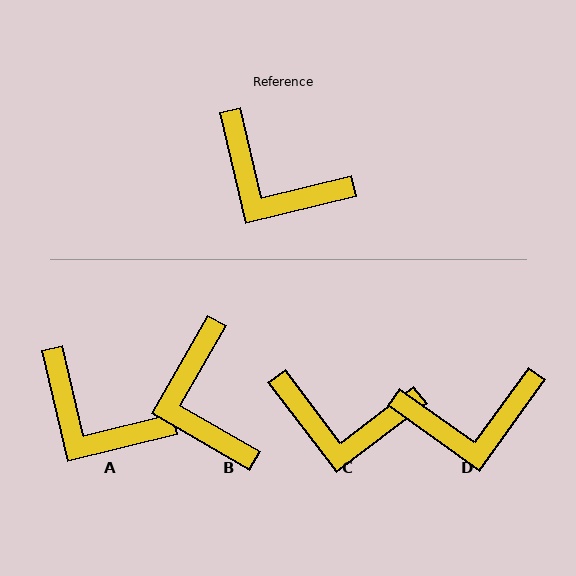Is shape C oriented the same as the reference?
No, it is off by about 24 degrees.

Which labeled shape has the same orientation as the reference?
A.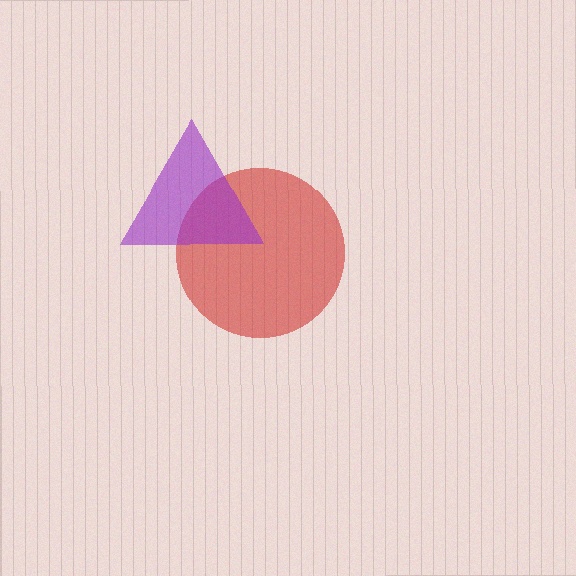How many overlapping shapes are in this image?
There are 2 overlapping shapes in the image.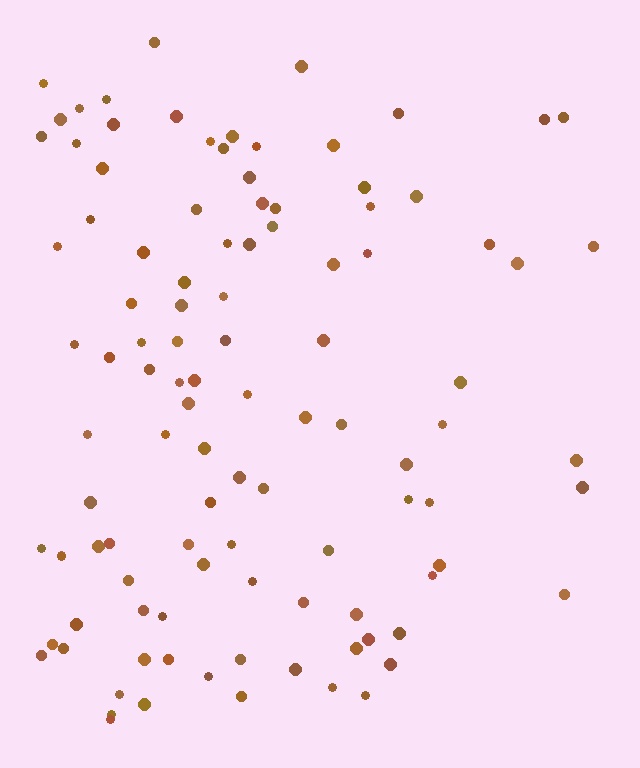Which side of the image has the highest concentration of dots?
The left.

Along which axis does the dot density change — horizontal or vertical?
Horizontal.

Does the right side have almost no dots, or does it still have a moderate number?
Still a moderate number, just noticeably fewer than the left.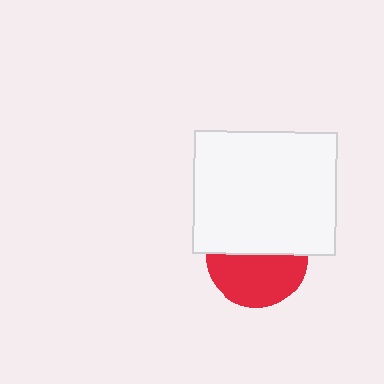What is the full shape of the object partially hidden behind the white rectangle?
The partially hidden object is a red circle.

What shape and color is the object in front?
The object in front is a white rectangle.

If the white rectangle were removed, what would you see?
You would see the complete red circle.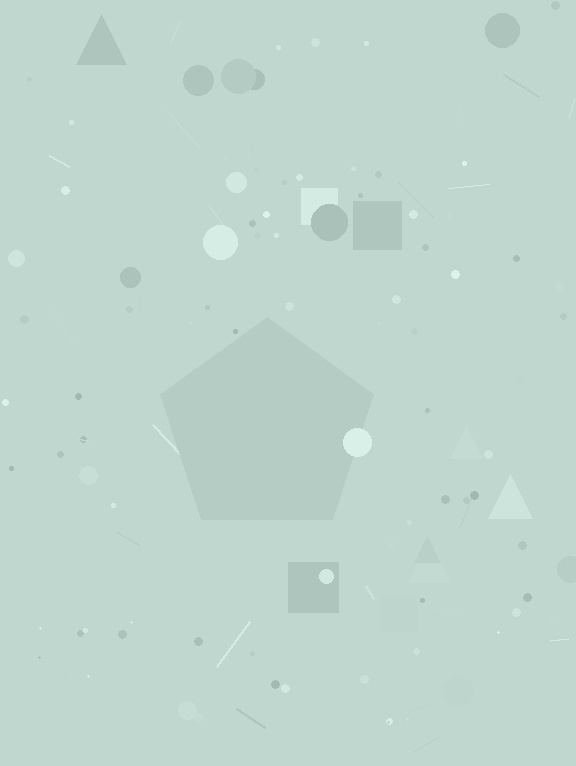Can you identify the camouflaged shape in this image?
The camouflaged shape is a pentagon.